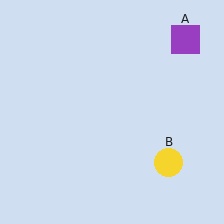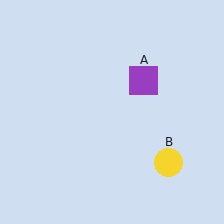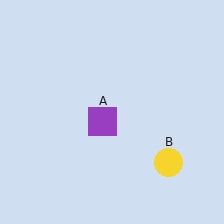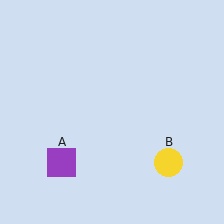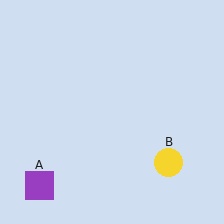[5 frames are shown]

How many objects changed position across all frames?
1 object changed position: purple square (object A).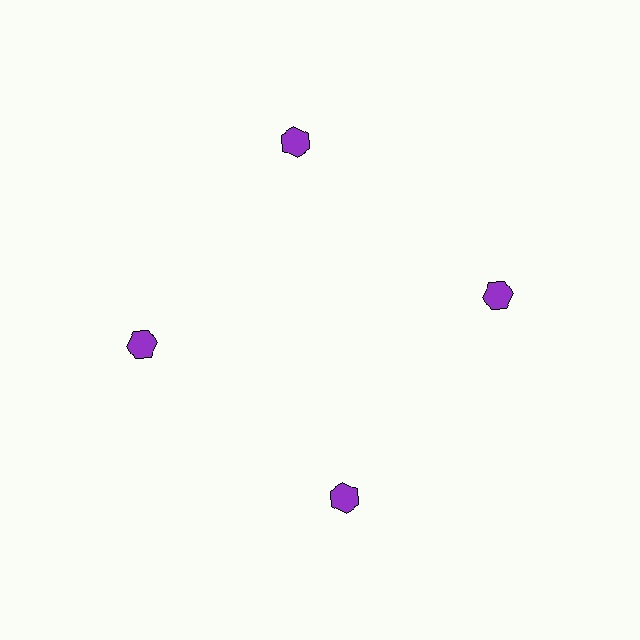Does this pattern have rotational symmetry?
Yes, this pattern has 4-fold rotational symmetry. It looks the same after rotating 90 degrees around the center.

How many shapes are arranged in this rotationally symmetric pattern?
There are 4 shapes, arranged in 4 groups of 1.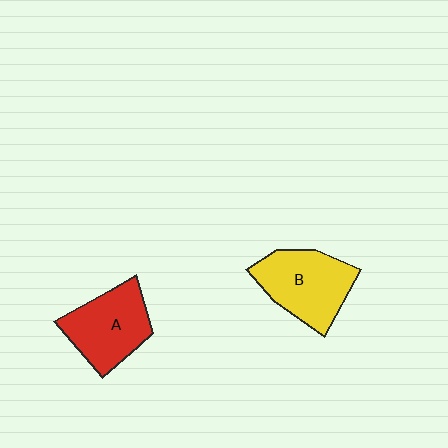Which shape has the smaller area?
Shape A (red).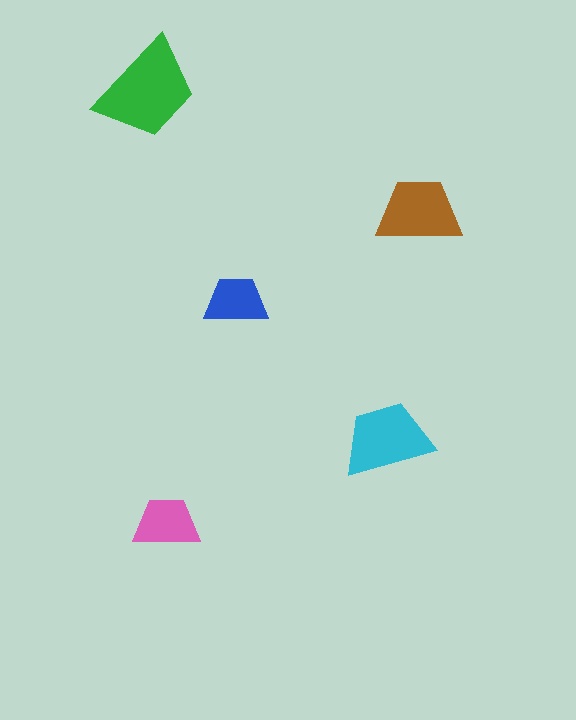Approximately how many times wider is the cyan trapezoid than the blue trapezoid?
About 1.5 times wider.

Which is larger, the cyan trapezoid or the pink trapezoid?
The cyan one.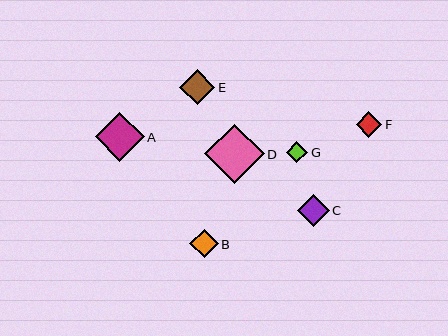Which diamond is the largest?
Diamond D is the largest with a size of approximately 59 pixels.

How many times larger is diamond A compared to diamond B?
Diamond A is approximately 1.7 times the size of diamond B.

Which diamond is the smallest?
Diamond G is the smallest with a size of approximately 22 pixels.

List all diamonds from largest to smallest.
From largest to smallest: D, A, E, C, B, F, G.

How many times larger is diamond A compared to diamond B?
Diamond A is approximately 1.7 times the size of diamond B.